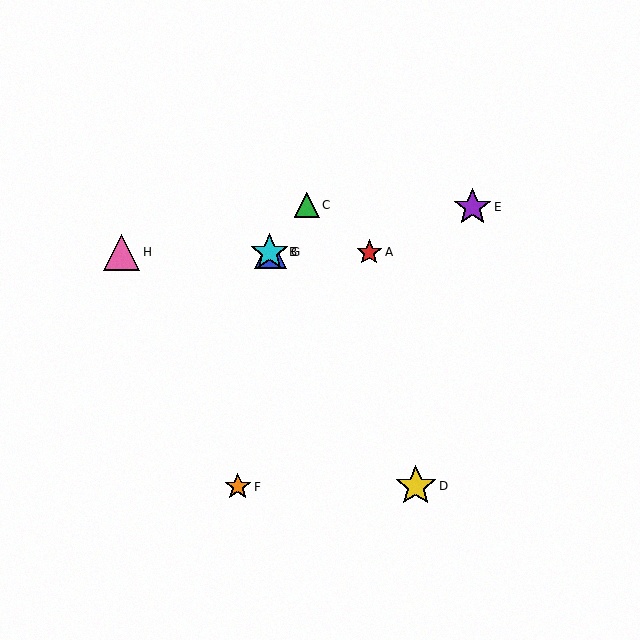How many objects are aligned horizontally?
4 objects (A, B, G, H) are aligned horizontally.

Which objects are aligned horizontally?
Objects A, B, G, H are aligned horizontally.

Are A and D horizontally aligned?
No, A is at y≈252 and D is at y≈486.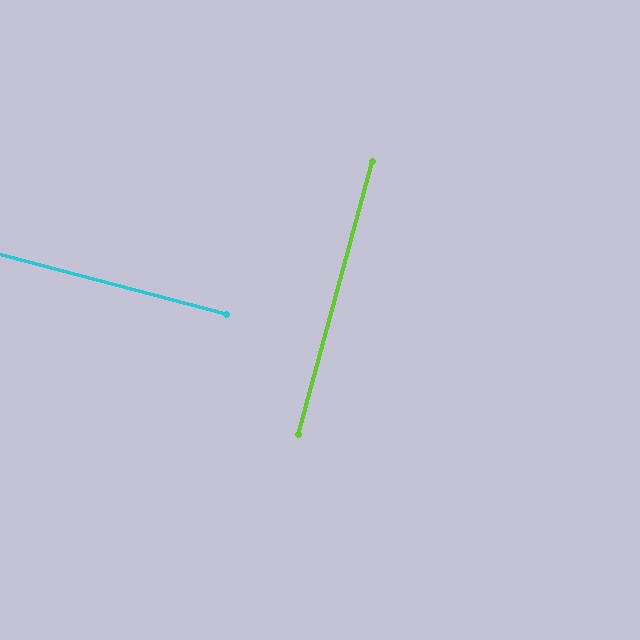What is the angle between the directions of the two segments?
Approximately 90 degrees.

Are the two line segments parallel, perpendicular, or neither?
Perpendicular — they meet at approximately 90°.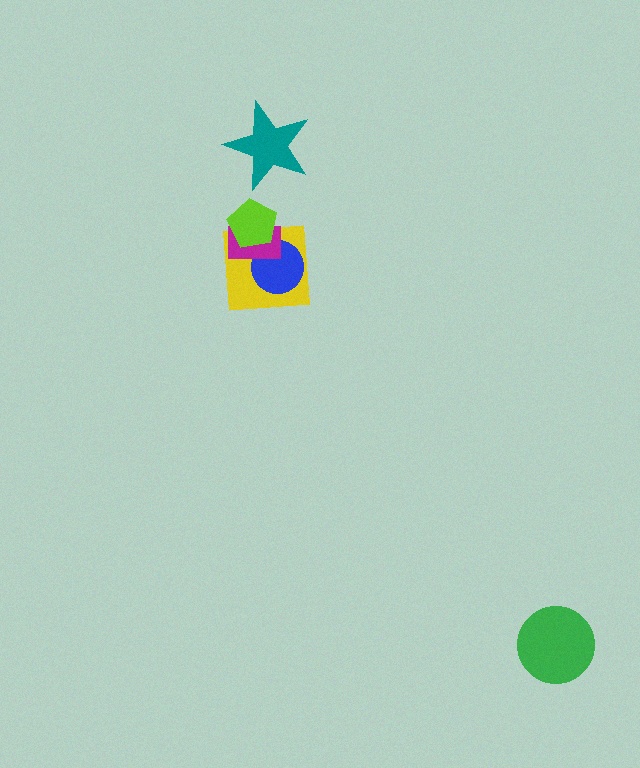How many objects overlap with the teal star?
0 objects overlap with the teal star.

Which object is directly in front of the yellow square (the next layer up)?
The blue circle is directly in front of the yellow square.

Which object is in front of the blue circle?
The magenta rectangle is in front of the blue circle.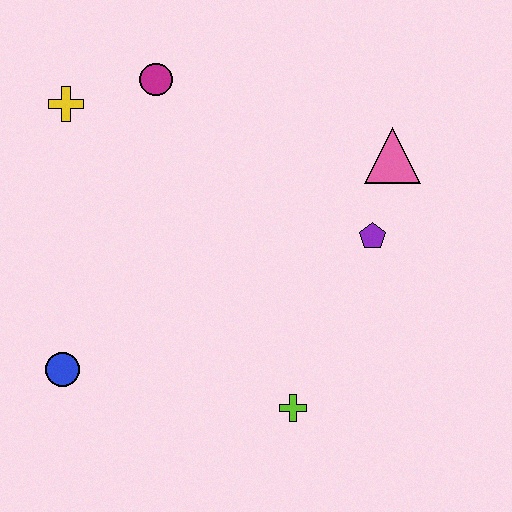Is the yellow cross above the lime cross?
Yes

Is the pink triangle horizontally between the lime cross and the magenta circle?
No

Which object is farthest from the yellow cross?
The lime cross is farthest from the yellow cross.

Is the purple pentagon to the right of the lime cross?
Yes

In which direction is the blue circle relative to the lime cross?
The blue circle is to the left of the lime cross.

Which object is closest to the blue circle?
The lime cross is closest to the blue circle.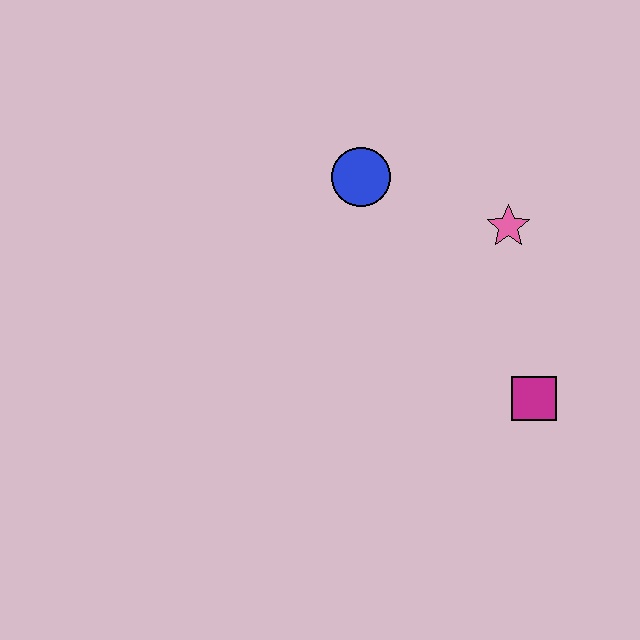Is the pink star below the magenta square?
No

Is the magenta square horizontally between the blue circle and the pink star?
No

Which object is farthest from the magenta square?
The blue circle is farthest from the magenta square.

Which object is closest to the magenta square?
The pink star is closest to the magenta square.